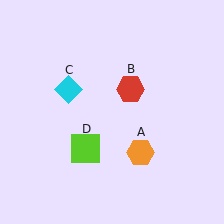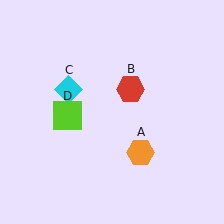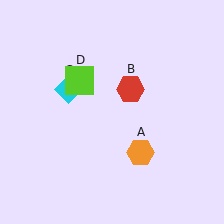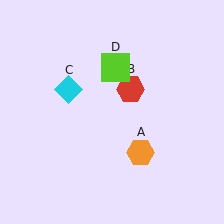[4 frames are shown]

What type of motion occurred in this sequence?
The lime square (object D) rotated clockwise around the center of the scene.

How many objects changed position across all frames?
1 object changed position: lime square (object D).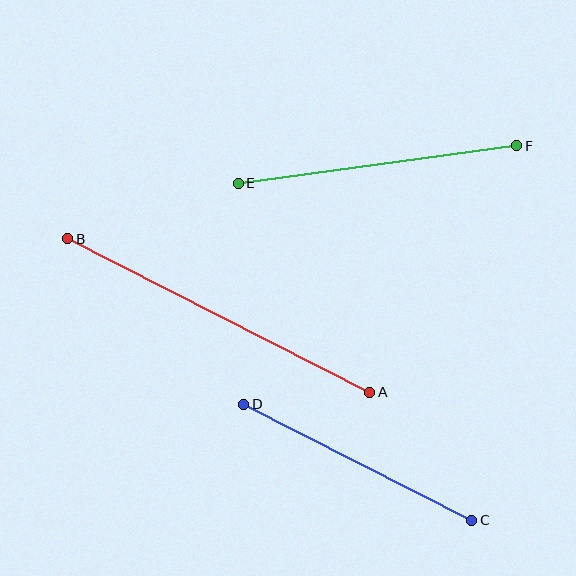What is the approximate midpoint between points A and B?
The midpoint is at approximately (219, 316) pixels.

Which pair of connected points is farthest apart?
Points A and B are farthest apart.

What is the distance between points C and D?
The distance is approximately 256 pixels.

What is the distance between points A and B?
The distance is approximately 339 pixels.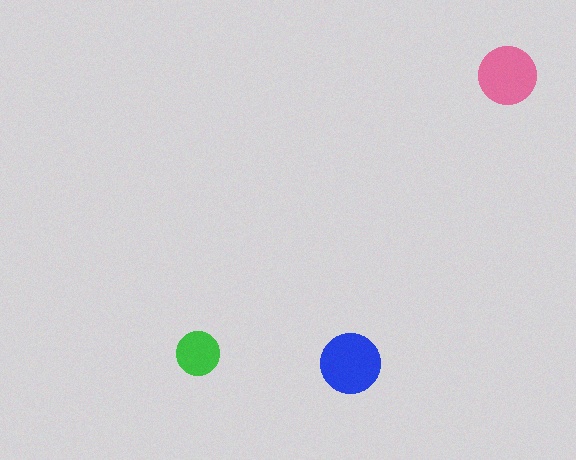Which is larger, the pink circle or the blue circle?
The blue one.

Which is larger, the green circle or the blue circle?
The blue one.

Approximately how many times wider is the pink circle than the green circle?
About 1.5 times wider.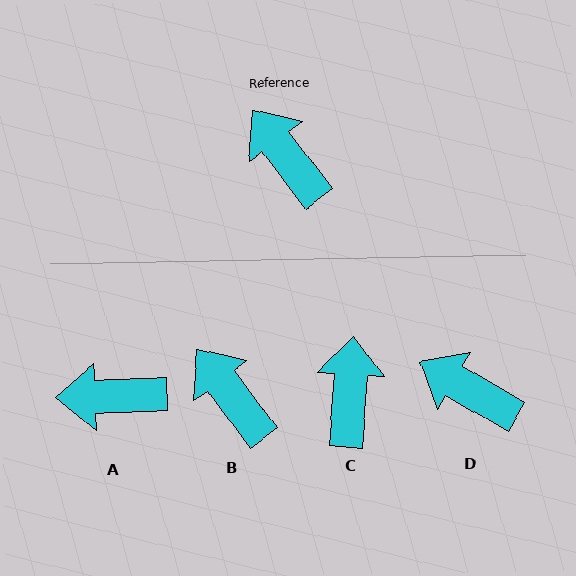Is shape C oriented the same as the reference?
No, it is off by about 41 degrees.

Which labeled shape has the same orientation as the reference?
B.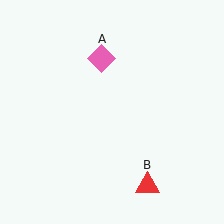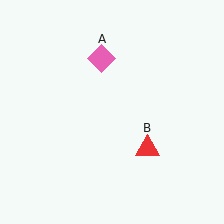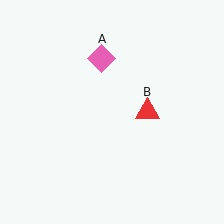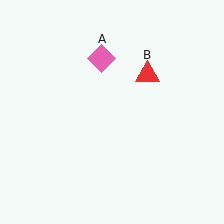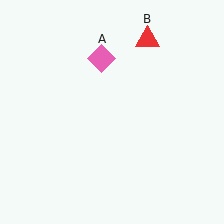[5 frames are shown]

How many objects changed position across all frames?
1 object changed position: red triangle (object B).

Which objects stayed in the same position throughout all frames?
Pink diamond (object A) remained stationary.